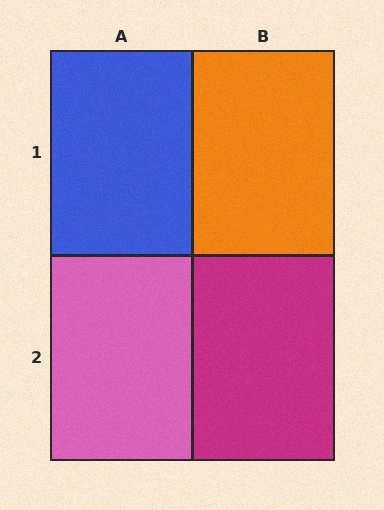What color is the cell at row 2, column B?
Magenta.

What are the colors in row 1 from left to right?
Blue, orange.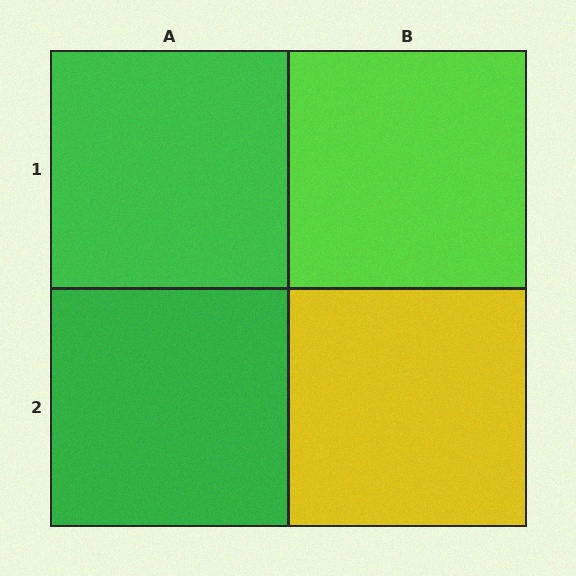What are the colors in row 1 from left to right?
Green, lime.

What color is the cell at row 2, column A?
Green.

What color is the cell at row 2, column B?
Yellow.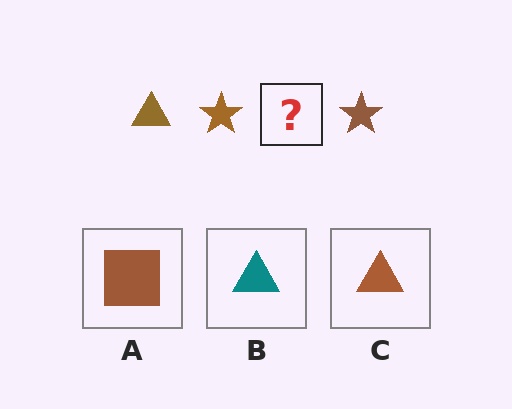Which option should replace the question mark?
Option C.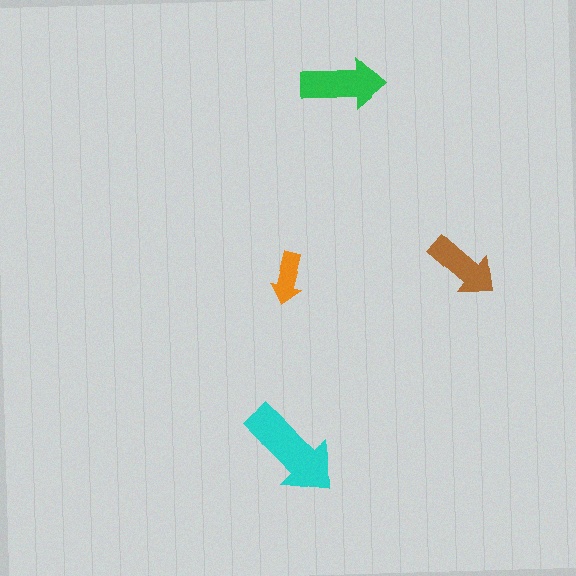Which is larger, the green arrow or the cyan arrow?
The cyan one.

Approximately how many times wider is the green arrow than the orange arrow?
About 1.5 times wider.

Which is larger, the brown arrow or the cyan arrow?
The cyan one.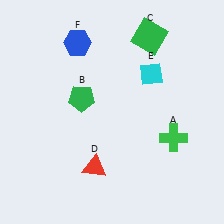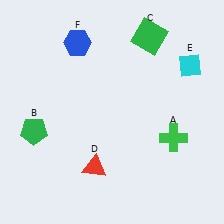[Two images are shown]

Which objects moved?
The objects that moved are: the green pentagon (B), the cyan diamond (E).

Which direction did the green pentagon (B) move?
The green pentagon (B) moved left.